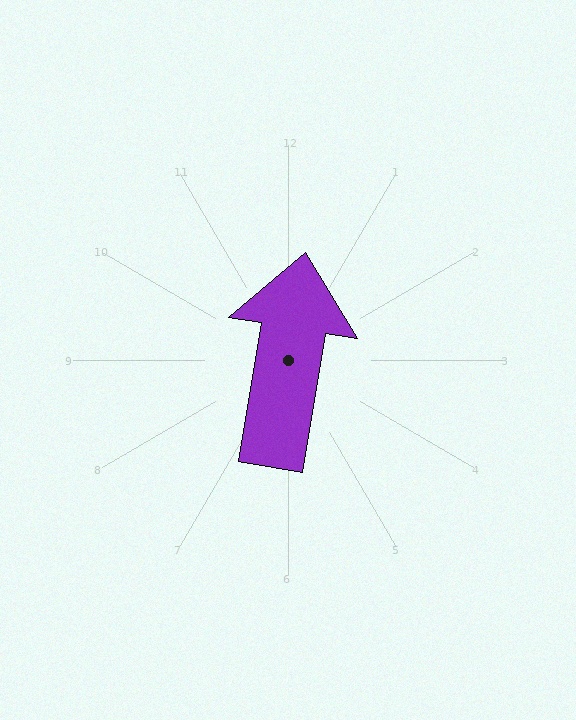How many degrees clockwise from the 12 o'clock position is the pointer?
Approximately 9 degrees.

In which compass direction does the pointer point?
North.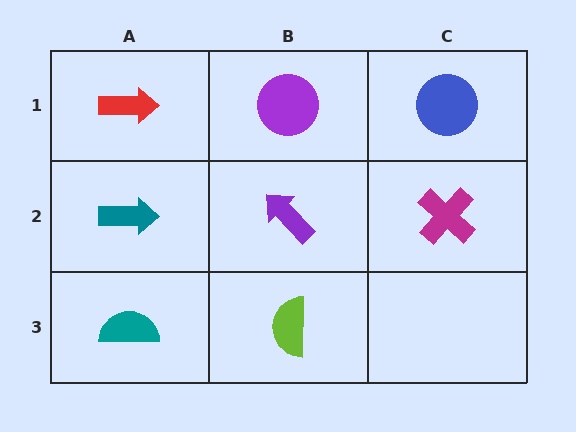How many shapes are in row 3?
2 shapes.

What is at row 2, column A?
A teal arrow.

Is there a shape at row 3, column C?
No, that cell is empty.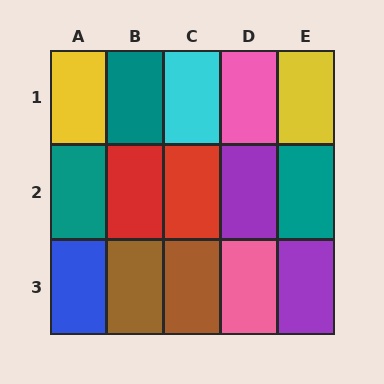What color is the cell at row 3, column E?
Purple.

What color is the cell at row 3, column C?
Brown.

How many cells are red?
2 cells are red.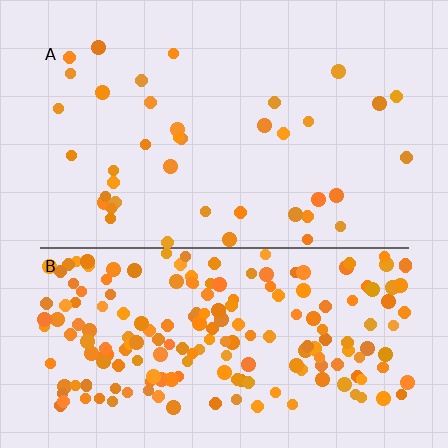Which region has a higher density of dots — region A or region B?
B (the bottom).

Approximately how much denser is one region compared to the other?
Approximately 5.2× — region B over region A.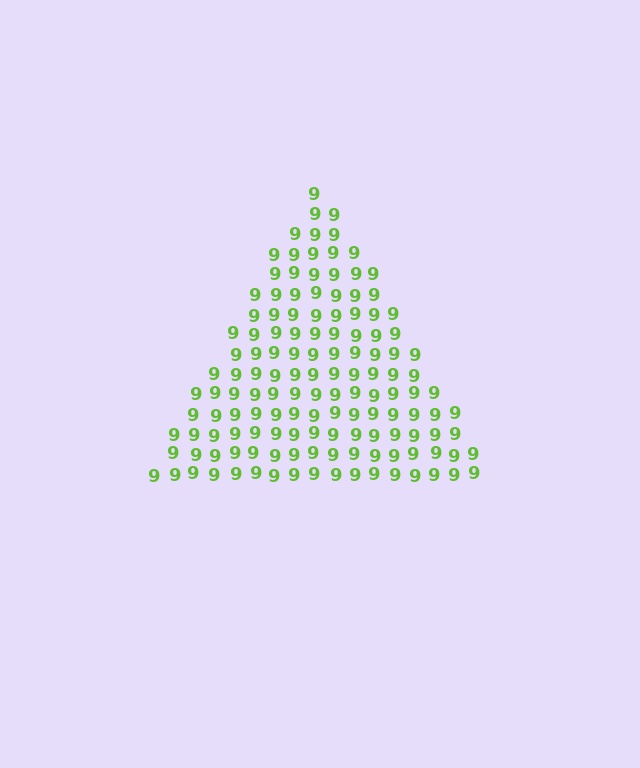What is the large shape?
The large shape is a triangle.